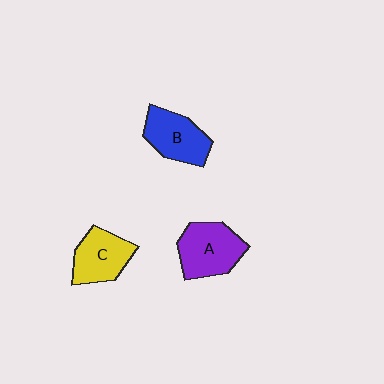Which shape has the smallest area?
Shape C (yellow).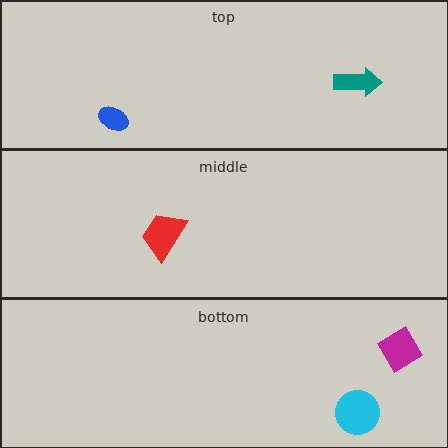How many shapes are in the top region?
2.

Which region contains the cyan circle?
The bottom region.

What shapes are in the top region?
The blue ellipse, the teal arrow.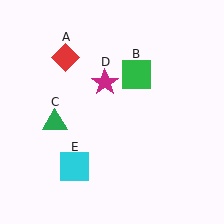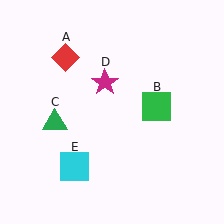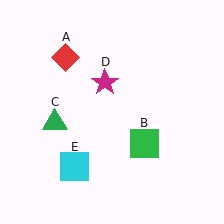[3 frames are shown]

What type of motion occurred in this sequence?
The green square (object B) rotated clockwise around the center of the scene.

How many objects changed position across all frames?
1 object changed position: green square (object B).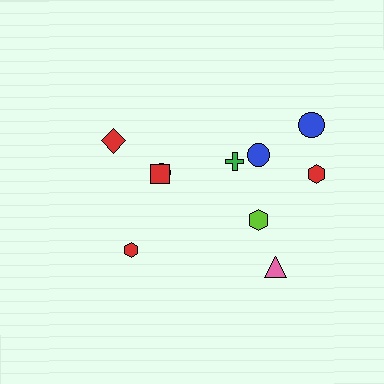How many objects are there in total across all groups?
There are 10 objects.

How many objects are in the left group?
There are 4 objects.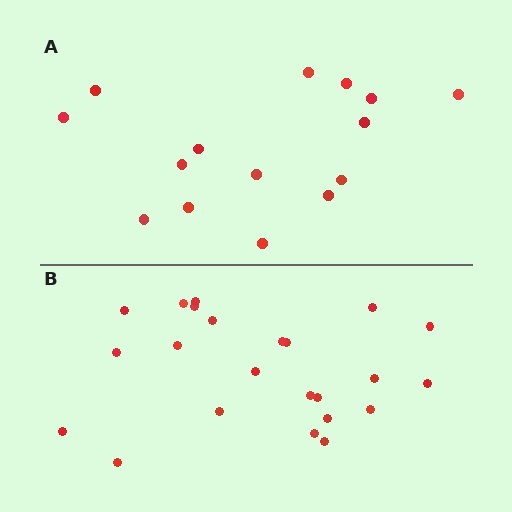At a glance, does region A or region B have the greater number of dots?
Region B (the bottom region) has more dots.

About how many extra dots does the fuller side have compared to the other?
Region B has roughly 8 or so more dots than region A.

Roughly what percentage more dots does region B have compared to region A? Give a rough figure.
About 55% more.